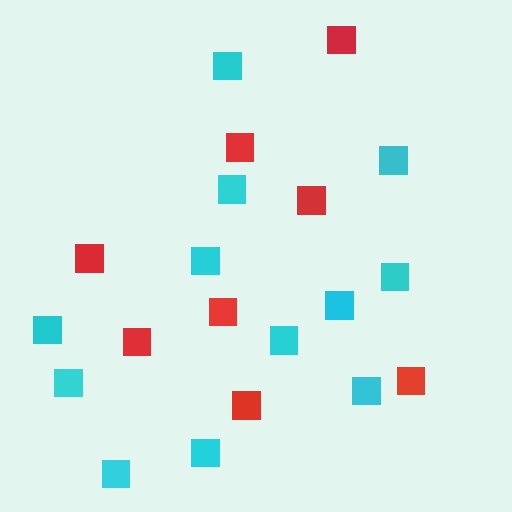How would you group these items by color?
There are 2 groups: one group of cyan squares (12) and one group of red squares (8).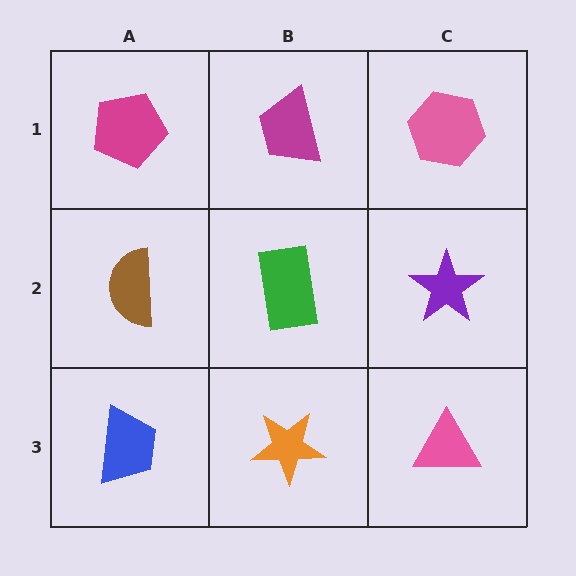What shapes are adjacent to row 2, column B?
A magenta trapezoid (row 1, column B), an orange star (row 3, column B), a brown semicircle (row 2, column A), a purple star (row 2, column C).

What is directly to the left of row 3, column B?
A blue trapezoid.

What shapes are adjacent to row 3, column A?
A brown semicircle (row 2, column A), an orange star (row 3, column B).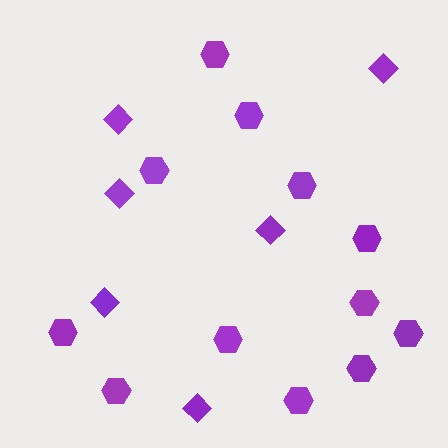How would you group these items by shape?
There are 2 groups: one group of hexagons (12) and one group of diamonds (6).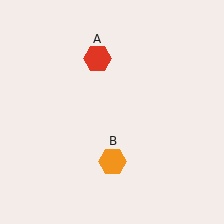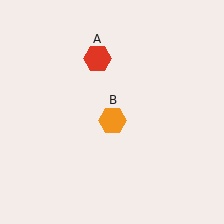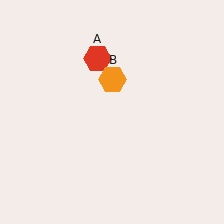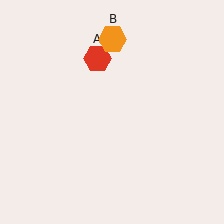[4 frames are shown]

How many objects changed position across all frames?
1 object changed position: orange hexagon (object B).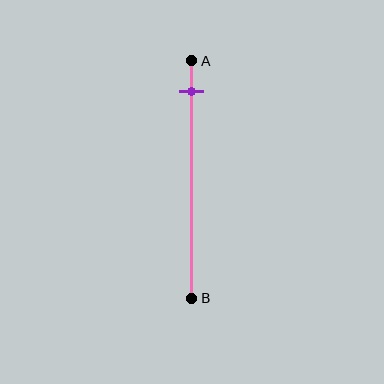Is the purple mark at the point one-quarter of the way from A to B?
No, the mark is at about 15% from A, not at the 25% one-quarter point.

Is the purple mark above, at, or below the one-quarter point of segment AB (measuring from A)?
The purple mark is above the one-quarter point of segment AB.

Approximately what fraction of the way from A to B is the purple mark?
The purple mark is approximately 15% of the way from A to B.